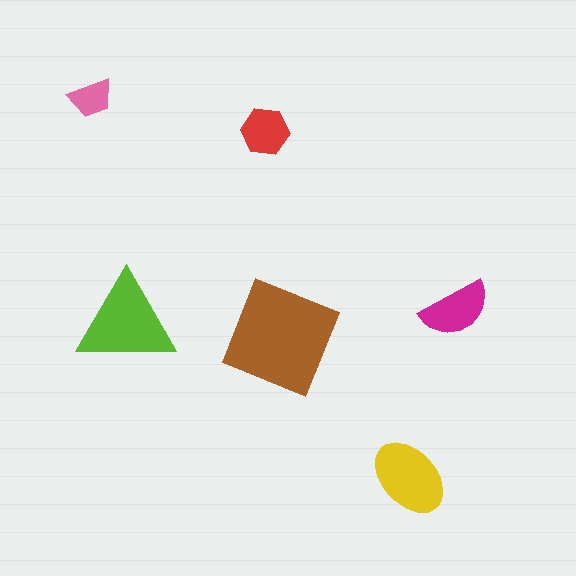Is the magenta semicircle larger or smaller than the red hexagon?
Larger.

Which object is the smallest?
The pink trapezoid.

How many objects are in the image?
There are 6 objects in the image.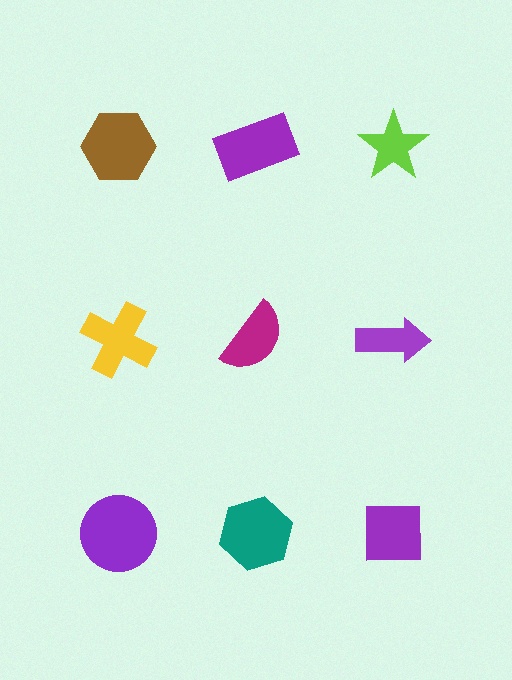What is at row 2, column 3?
A purple arrow.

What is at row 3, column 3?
A purple square.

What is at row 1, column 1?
A brown hexagon.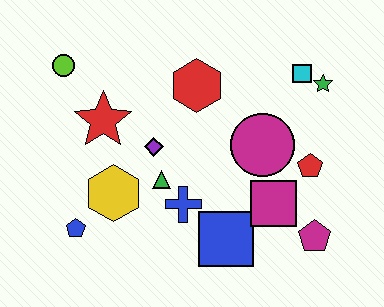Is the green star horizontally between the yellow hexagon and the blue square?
No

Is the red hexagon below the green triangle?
No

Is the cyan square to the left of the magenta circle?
No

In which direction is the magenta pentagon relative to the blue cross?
The magenta pentagon is to the right of the blue cross.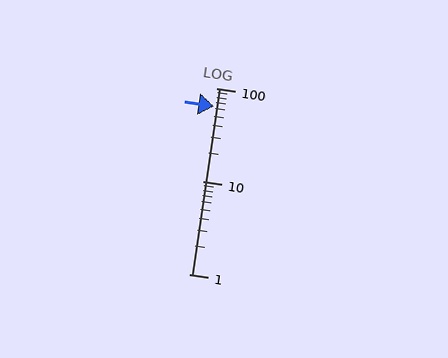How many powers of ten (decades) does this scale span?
The scale spans 2 decades, from 1 to 100.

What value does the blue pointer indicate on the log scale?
The pointer indicates approximately 63.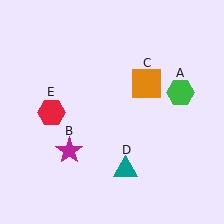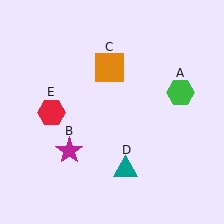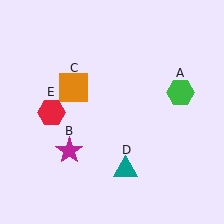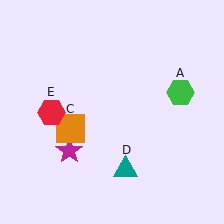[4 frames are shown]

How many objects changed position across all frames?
1 object changed position: orange square (object C).